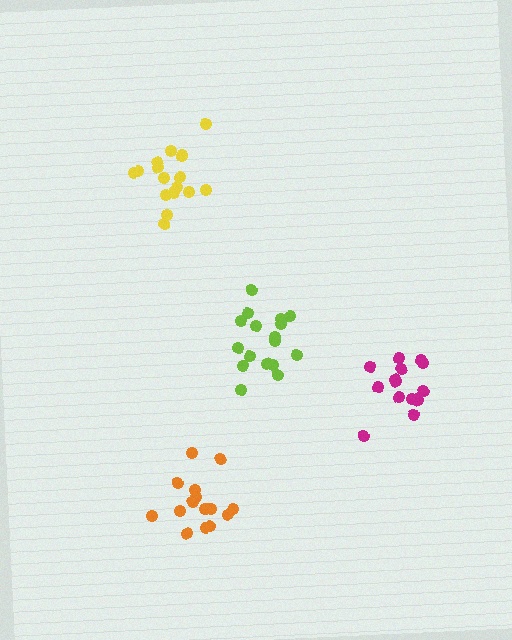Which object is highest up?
The yellow cluster is topmost.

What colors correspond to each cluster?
The clusters are colored: orange, yellow, lime, magenta.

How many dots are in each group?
Group 1: 15 dots, Group 2: 16 dots, Group 3: 17 dots, Group 4: 15 dots (63 total).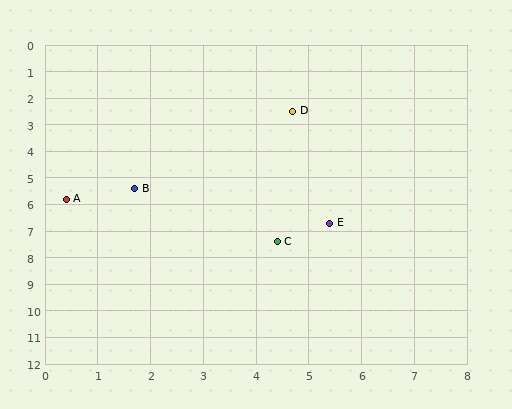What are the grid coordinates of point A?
Point A is at approximately (0.4, 5.8).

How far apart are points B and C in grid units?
Points B and C are about 3.4 grid units apart.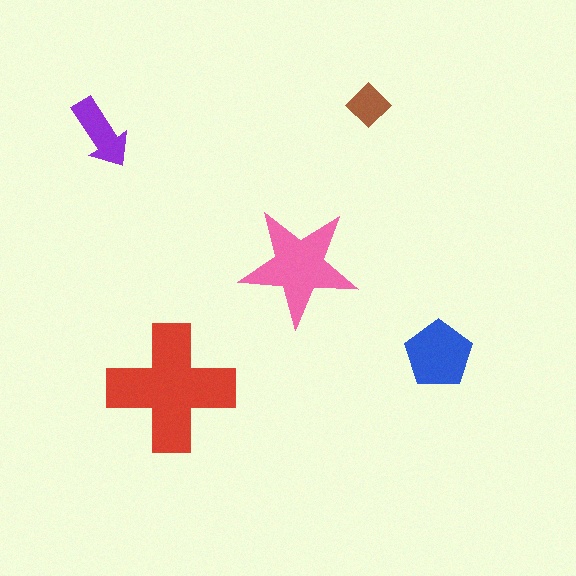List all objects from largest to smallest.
The red cross, the pink star, the blue pentagon, the purple arrow, the brown diamond.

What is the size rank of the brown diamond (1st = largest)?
5th.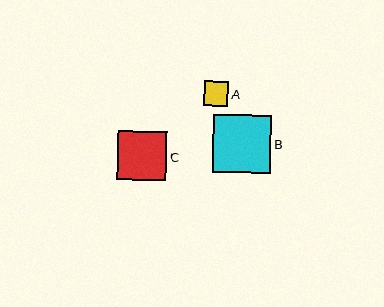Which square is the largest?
Square B is the largest with a size of approximately 58 pixels.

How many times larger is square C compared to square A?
Square C is approximately 2.0 times the size of square A.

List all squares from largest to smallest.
From largest to smallest: B, C, A.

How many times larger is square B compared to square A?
Square B is approximately 2.4 times the size of square A.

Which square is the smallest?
Square A is the smallest with a size of approximately 24 pixels.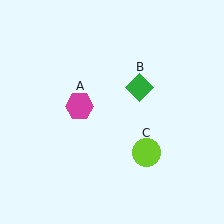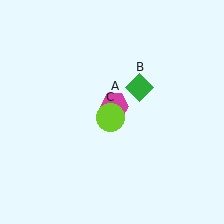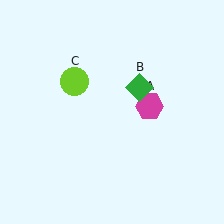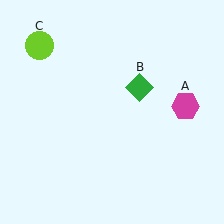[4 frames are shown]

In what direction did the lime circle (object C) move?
The lime circle (object C) moved up and to the left.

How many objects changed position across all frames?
2 objects changed position: magenta hexagon (object A), lime circle (object C).